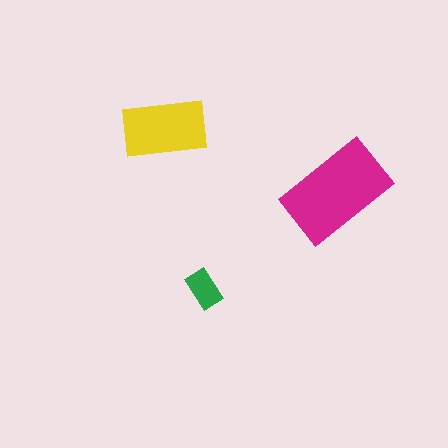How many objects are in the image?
There are 3 objects in the image.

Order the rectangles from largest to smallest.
the magenta one, the yellow one, the green one.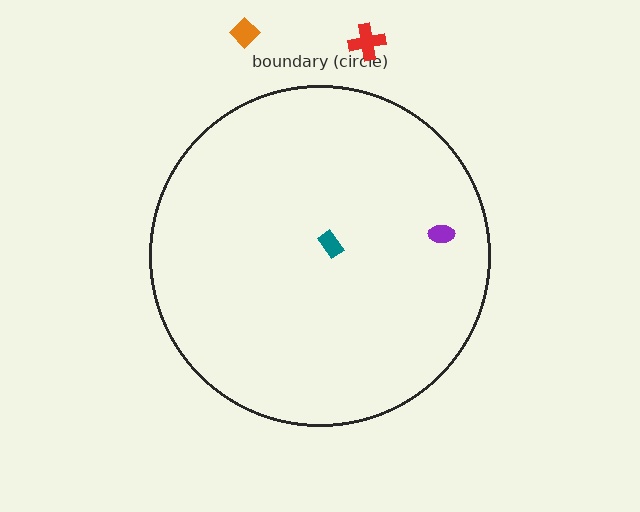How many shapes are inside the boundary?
2 inside, 2 outside.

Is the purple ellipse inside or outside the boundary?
Inside.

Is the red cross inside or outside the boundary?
Outside.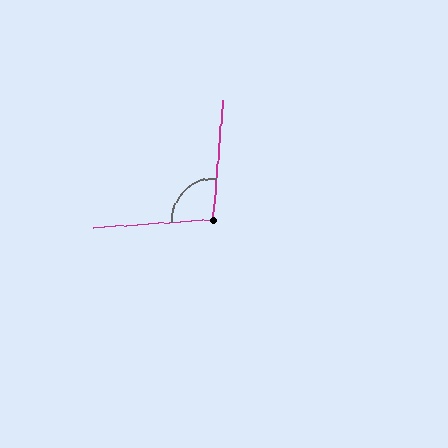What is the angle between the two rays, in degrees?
Approximately 98 degrees.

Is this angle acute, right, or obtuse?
It is obtuse.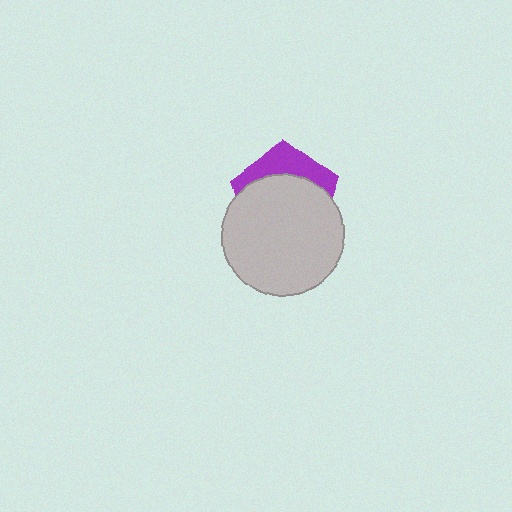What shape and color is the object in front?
The object in front is a light gray circle.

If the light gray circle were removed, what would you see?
You would see the complete purple pentagon.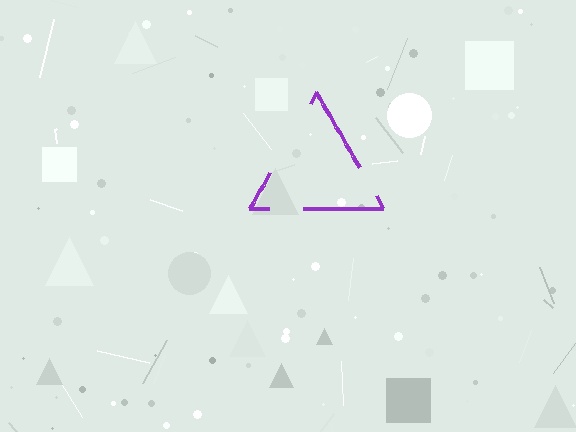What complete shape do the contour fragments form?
The contour fragments form a triangle.